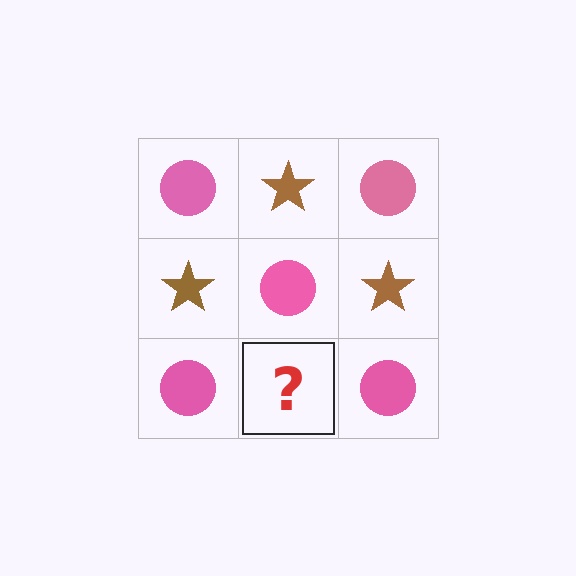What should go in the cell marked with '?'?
The missing cell should contain a brown star.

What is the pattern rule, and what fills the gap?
The rule is that it alternates pink circle and brown star in a checkerboard pattern. The gap should be filled with a brown star.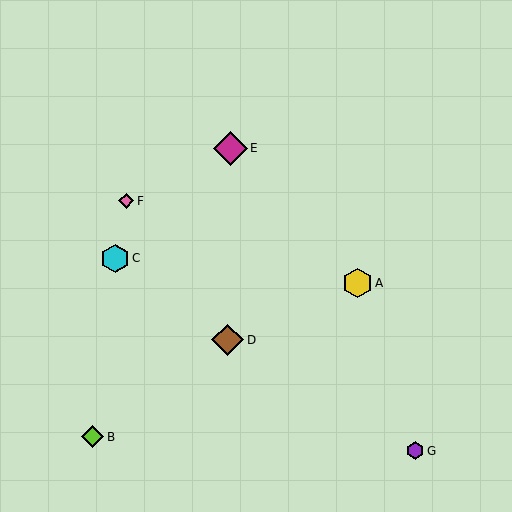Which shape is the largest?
The magenta diamond (labeled E) is the largest.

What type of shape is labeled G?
Shape G is a purple hexagon.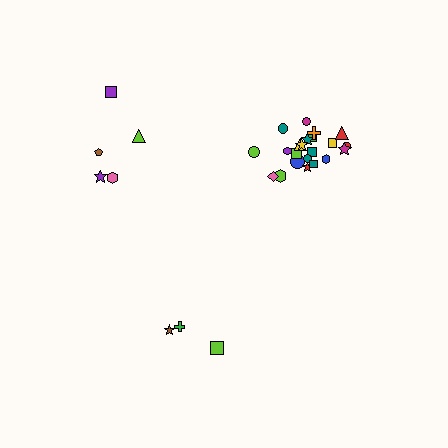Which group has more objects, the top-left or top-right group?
The top-right group.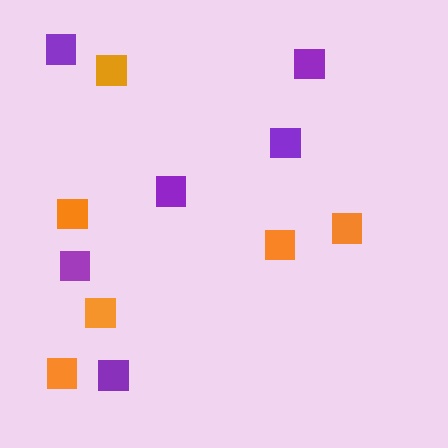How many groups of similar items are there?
There are 2 groups: one group of orange squares (6) and one group of purple squares (6).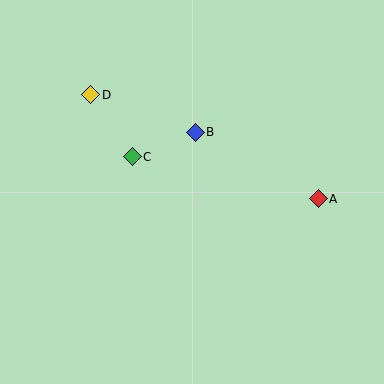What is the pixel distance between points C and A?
The distance between C and A is 191 pixels.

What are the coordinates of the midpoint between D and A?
The midpoint between D and A is at (205, 147).